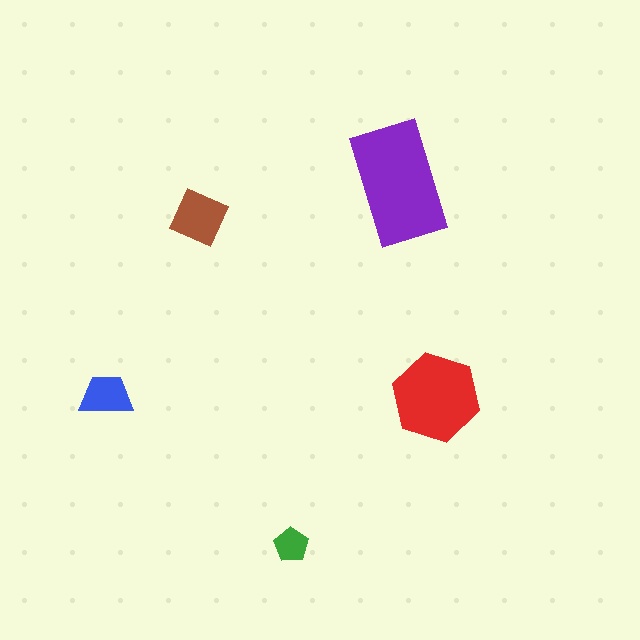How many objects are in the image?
There are 5 objects in the image.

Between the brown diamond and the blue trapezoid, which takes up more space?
The brown diamond.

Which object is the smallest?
The green pentagon.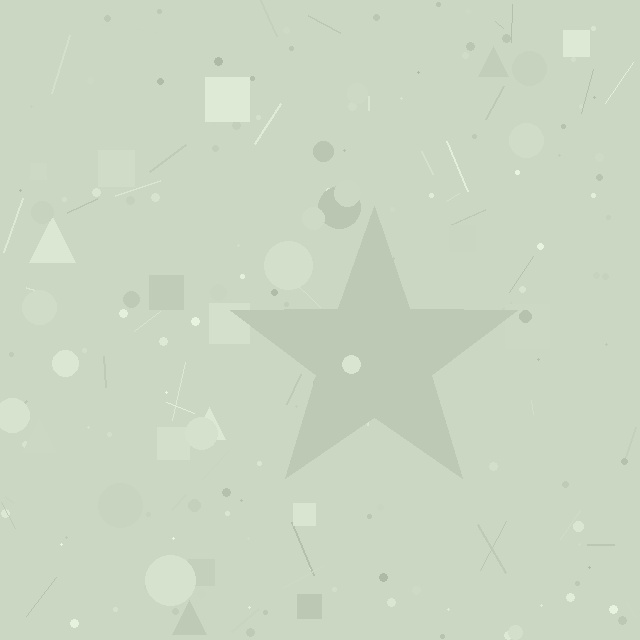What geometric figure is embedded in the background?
A star is embedded in the background.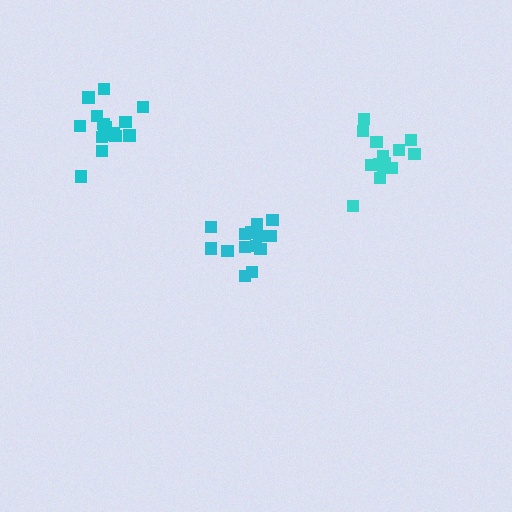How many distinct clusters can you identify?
There are 3 distinct clusters.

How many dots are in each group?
Group 1: 14 dots, Group 2: 14 dots, Group 3: 15 dots (43 total).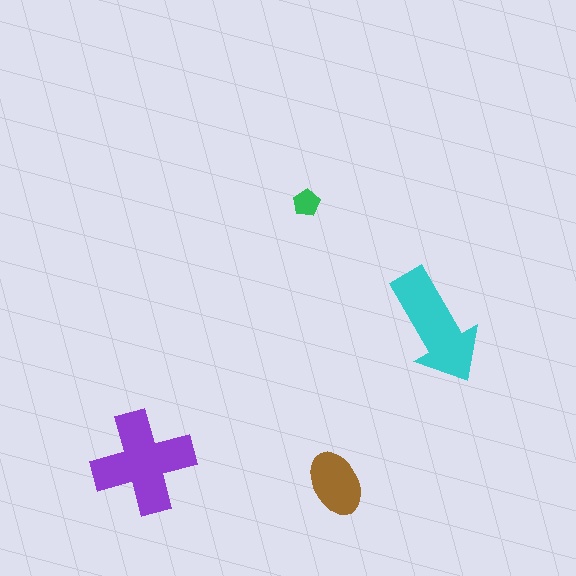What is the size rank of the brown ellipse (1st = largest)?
3rd.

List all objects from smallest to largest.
The green pentagon, the brown ellipse, the cyan arrow, the purple cross.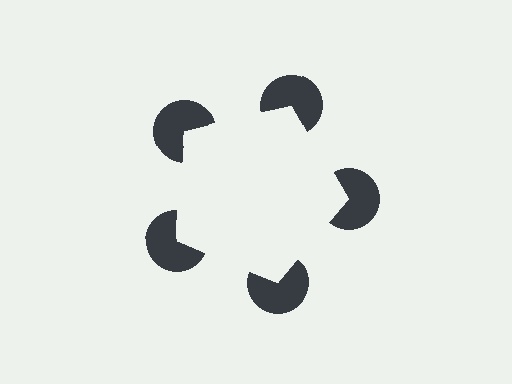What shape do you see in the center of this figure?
An illusory pentagon — its edges are inferred from the aligned wedge cuts in the pac-man discs, not physically drawn.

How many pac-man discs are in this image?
There are 5 — one at each vertex of the illusory pentagon.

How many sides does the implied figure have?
5 sides.